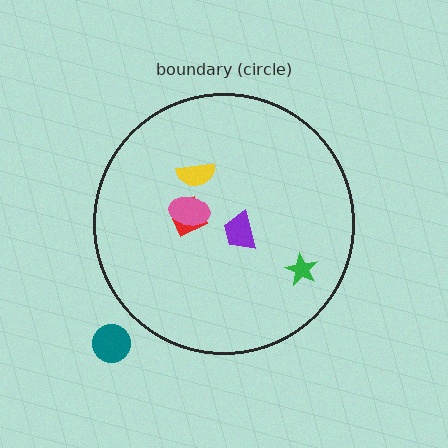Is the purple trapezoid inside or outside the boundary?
Inside.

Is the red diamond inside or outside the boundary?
Inside.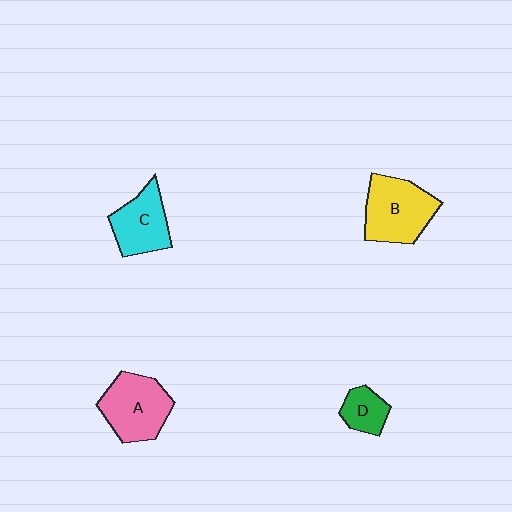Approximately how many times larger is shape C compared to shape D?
Approximately 1.7 times.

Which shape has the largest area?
Shape B (yellow).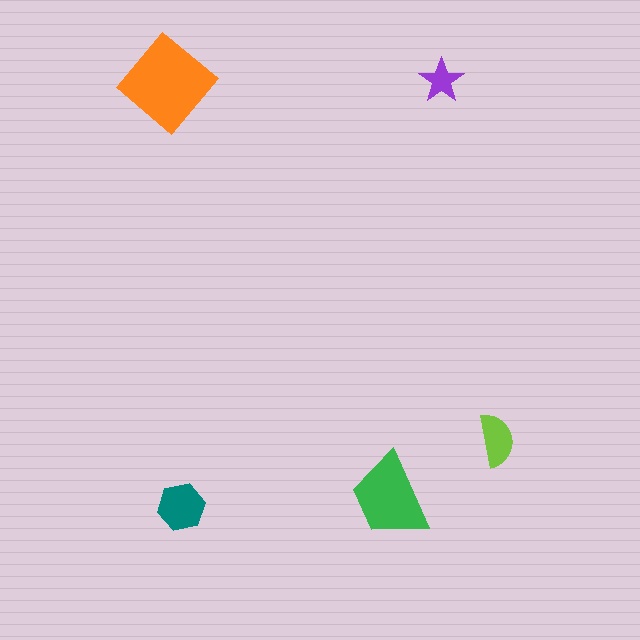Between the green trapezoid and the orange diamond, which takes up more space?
The orange diamond.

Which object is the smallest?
The purple star.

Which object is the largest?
The orange diamond.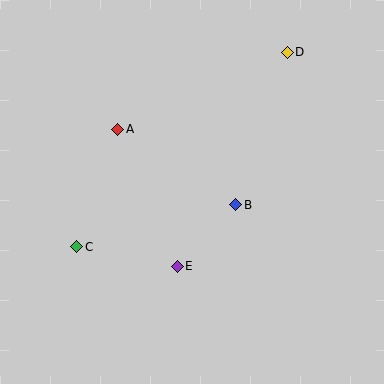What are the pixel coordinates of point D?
Point D is at (287, 52).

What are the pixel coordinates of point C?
Point C is at (77, 247).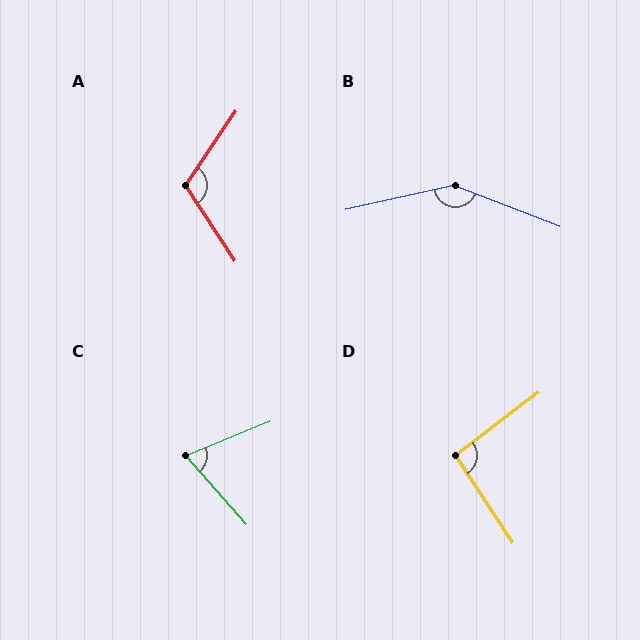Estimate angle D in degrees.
Approximately 94 degrees.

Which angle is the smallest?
C, at approximately 70 degrees.